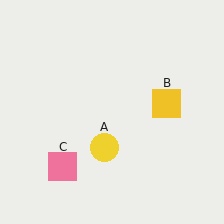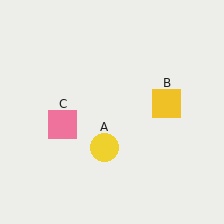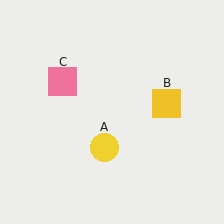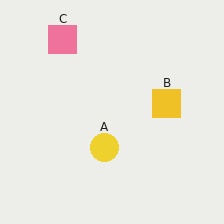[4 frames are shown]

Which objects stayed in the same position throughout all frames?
Yellow circle (object A) and yellow square (object B) remained stationary.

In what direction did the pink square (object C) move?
The pink square (object C) moved up.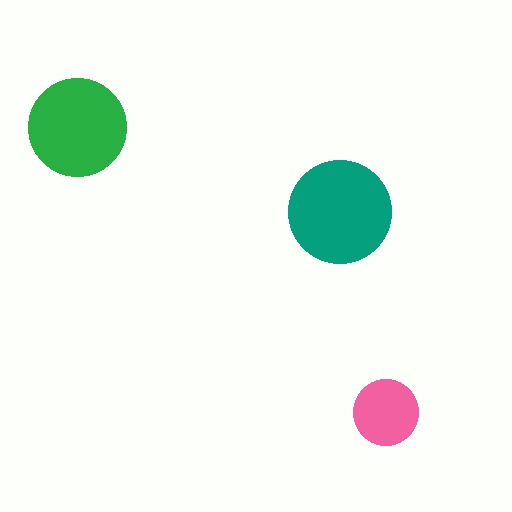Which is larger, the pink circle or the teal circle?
The teal one.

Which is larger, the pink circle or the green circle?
The green one.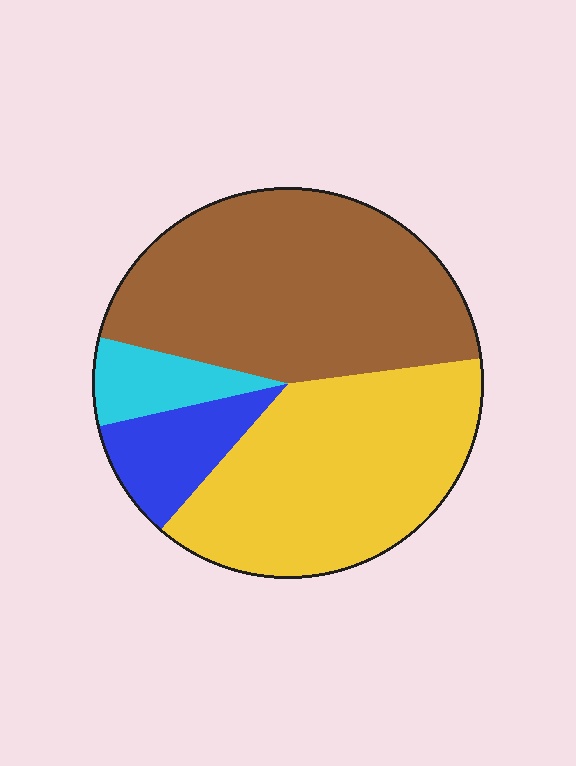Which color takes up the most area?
Brown, at roughly 45%.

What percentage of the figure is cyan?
Cyan takes up less than a sixth of the figure.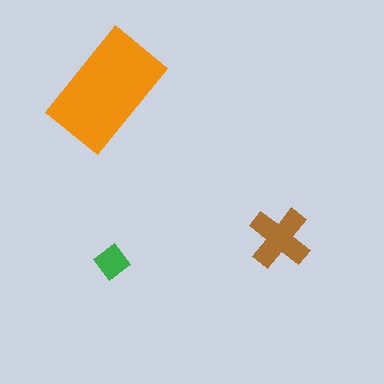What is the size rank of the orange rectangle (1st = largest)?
1st.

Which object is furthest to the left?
The orange rectangle is leftmost.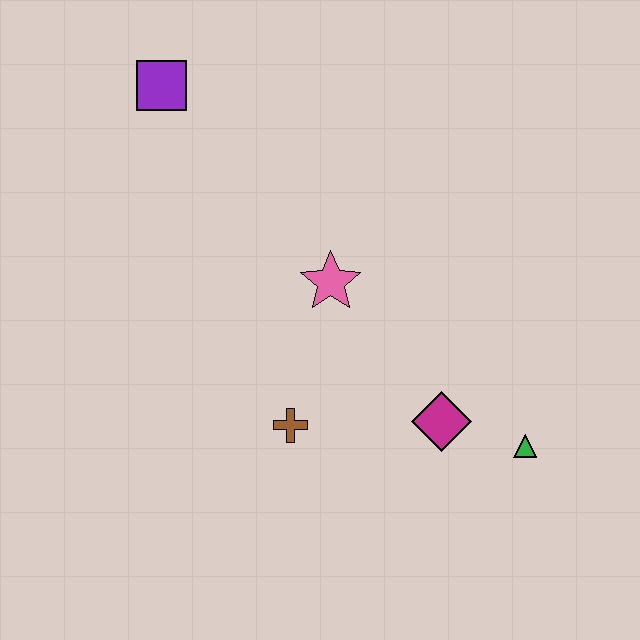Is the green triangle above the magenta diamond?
No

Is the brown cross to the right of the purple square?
Yes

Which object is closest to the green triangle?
The magenta diamond is closest to the green triangle.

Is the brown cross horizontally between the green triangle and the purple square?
Yes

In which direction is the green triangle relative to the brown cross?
The green triangle is to the right of the brown cross.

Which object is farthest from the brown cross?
The purple square is farthest from the brown cross.